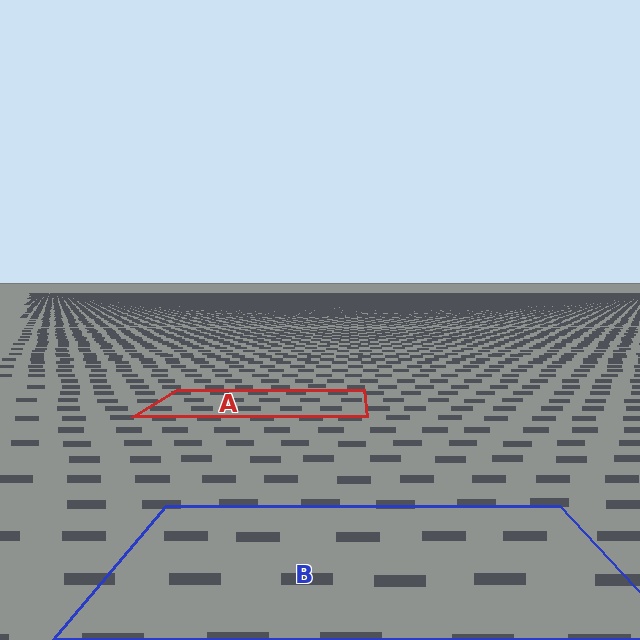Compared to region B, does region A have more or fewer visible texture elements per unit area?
Region A has more texture elements per unit area — they are packed more densely because it is farther away.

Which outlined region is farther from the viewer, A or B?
Region A is farther from the viewer — the texture elements inside it appear smaller and more densely packed.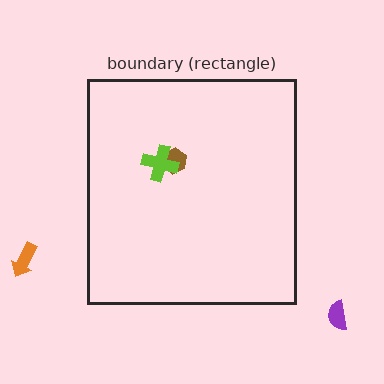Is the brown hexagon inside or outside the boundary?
Inside.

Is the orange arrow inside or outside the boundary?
Outside.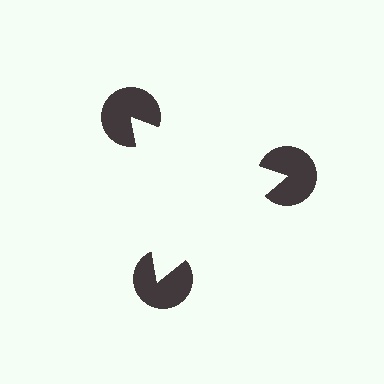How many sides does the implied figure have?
3 sides.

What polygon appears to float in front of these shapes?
An illusory triangle — its edges are inferred from the aligned wedge cuts in the pac-man discs, not physically drawn.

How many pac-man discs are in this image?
There are 3 — one at each vertex of the illusory triangle.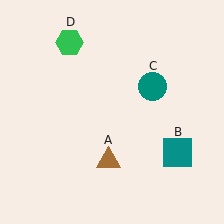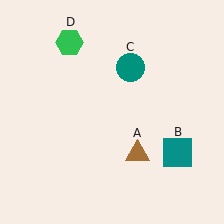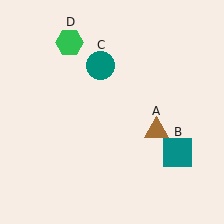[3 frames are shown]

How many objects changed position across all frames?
2 objects changed position: brown triangle (object A), teal circle (object C).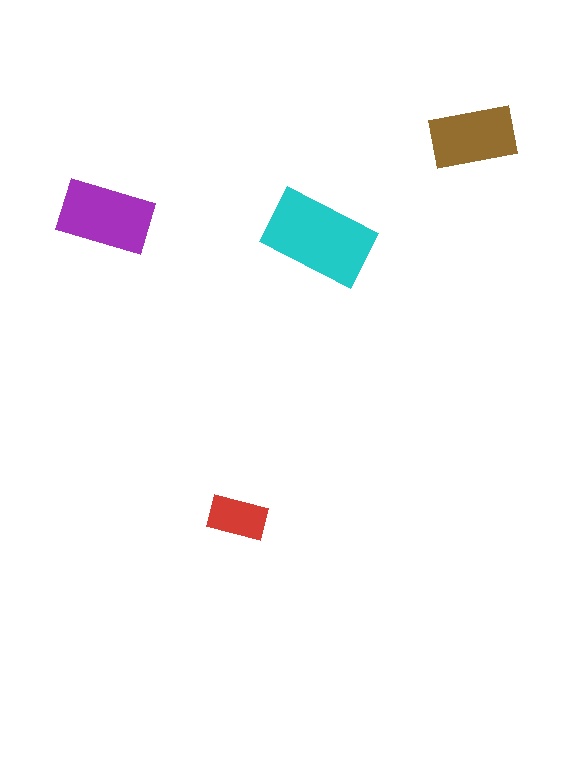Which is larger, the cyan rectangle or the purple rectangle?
The cyan one.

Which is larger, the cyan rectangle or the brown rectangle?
The cyan one.